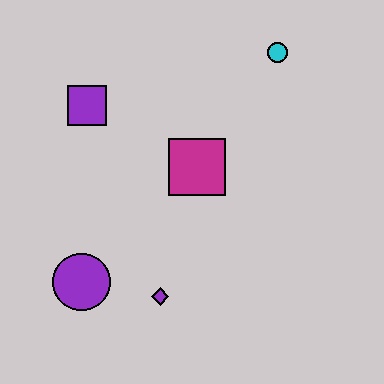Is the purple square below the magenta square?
No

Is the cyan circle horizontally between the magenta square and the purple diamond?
No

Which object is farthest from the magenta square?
The purple circle is farthest from the magenta square.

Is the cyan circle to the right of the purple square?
Yes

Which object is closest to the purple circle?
The purple diamond is closest to the purple circle.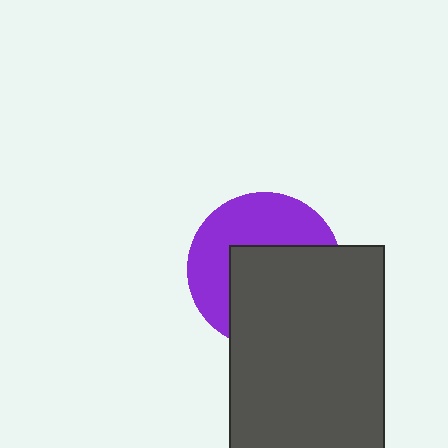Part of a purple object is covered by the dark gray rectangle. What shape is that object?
It is a circle.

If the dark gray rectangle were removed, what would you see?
You would see the complete purple circle.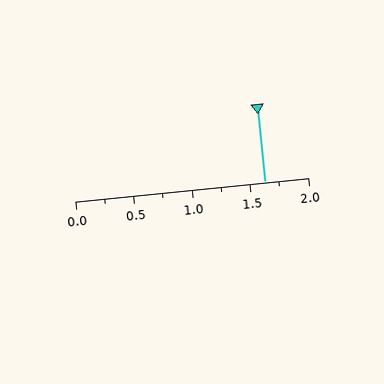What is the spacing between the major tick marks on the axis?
The major ticks are spaced 0.5 apart.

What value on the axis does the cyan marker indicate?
The marker indicates approximately 1.62.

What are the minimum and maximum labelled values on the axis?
The axis runs from 0.0 to 2.0.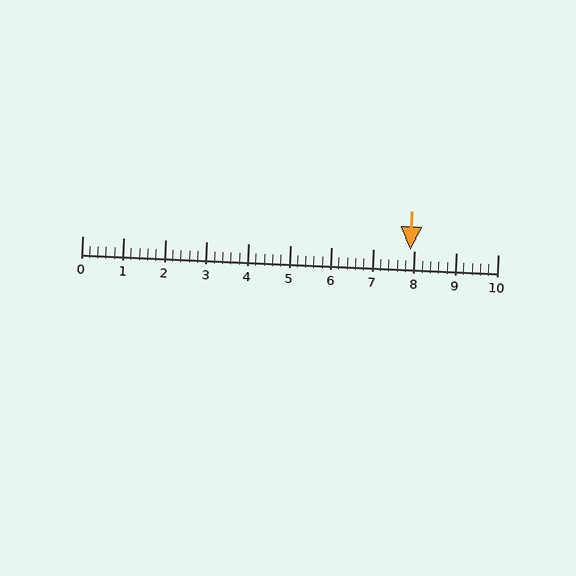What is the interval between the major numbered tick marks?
The major tick marks are spaced 1 units apart.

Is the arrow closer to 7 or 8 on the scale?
The arrow is closer to 8.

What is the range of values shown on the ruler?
The ruler shows values from 0 to 10.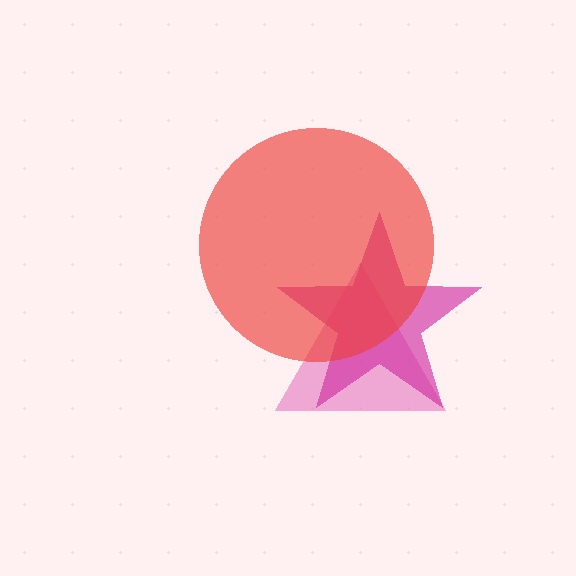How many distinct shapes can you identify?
There are 3 distinct shapes: a pink triangle, a magenta star, a red circle.